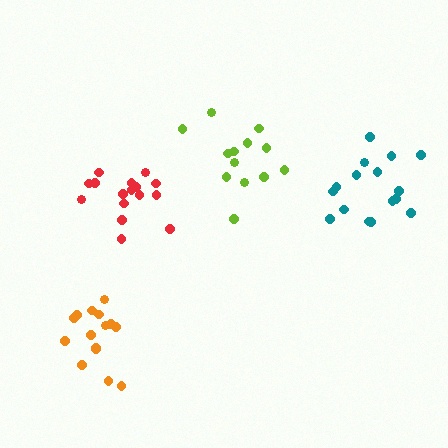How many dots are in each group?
Group 1: 16 dots, Group 2: 15 dots, Group 3: 13 dots, Group 4: 16 dots (60 total).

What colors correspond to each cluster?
The clusters are colored: red, orange, lime, teal.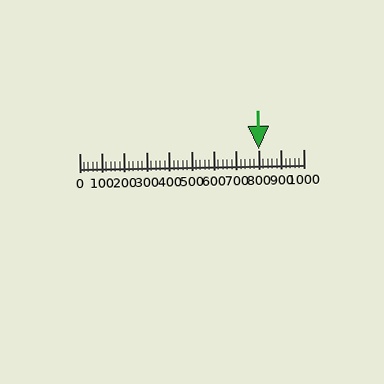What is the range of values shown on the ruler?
The ruler shows values from 0 to 1000.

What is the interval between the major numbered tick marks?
The major tick marks are spaced 100 units apart.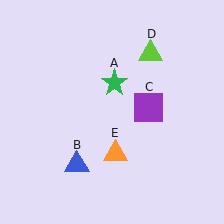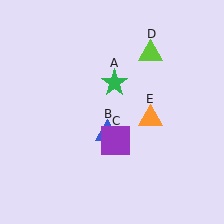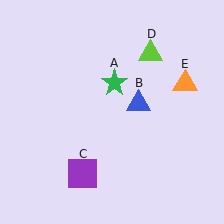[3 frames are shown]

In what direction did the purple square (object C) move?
The purple square (object C) moved down and to the left.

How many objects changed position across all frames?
3 objects changed position: blue triangle (object B), purple square (object C), orange triangle (object E).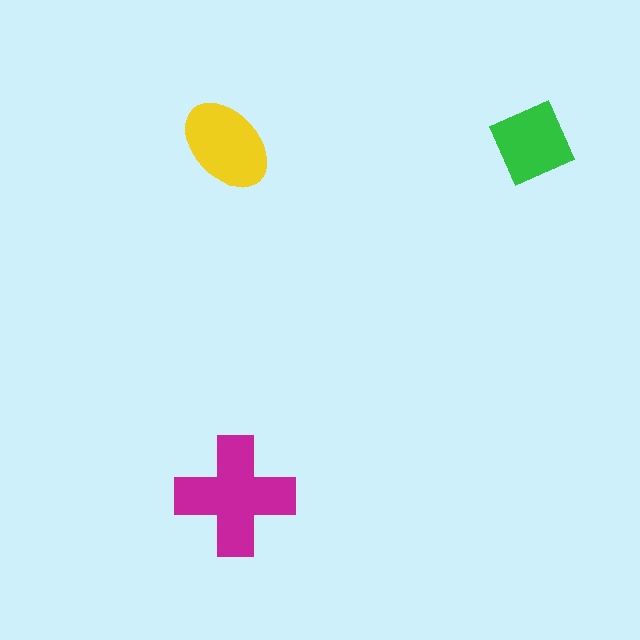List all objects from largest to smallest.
The magenta cross, the yellow ellipse, the green diamond.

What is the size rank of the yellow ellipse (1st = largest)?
2nd.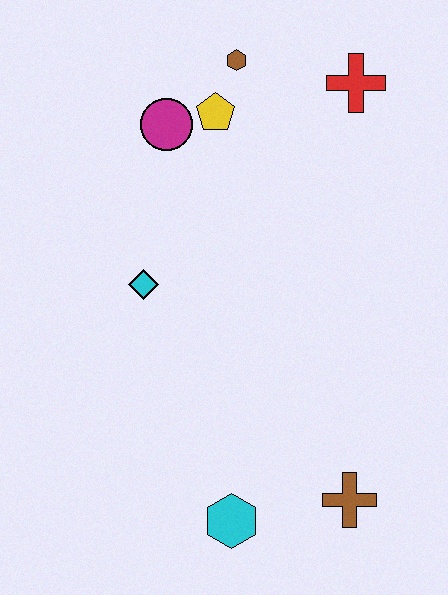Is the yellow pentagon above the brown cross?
Yes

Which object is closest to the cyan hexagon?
The brown cross is closest to the cyan hexagon.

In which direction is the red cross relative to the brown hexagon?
The red cross is to the right of the brown hexagon.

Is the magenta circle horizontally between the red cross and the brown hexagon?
No